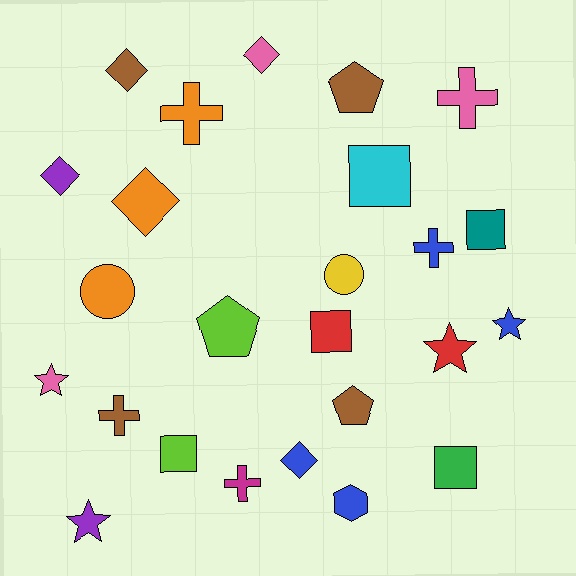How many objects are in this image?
There are 25 objects.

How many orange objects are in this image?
There are 3 orange objects.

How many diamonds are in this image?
There are 5 diamonds.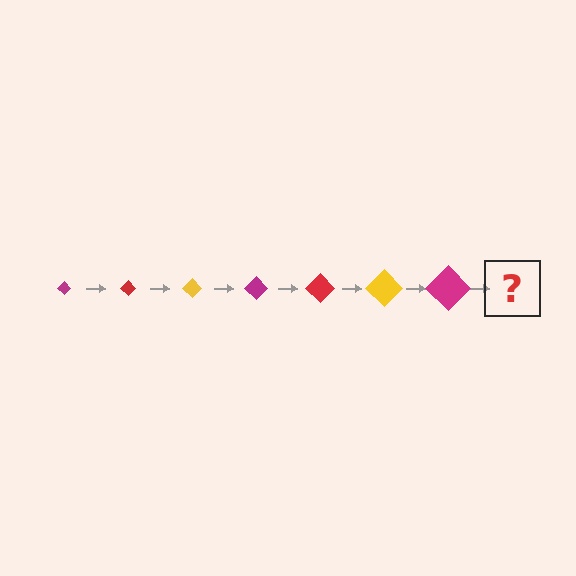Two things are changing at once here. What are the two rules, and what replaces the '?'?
The two rules are that the diamond grows larger each step and the color cycles through magenta, red, and yellow. The '?' should be a red diamond, larger than the previous one.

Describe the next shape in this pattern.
It should be a red diamond, larger than the previous one.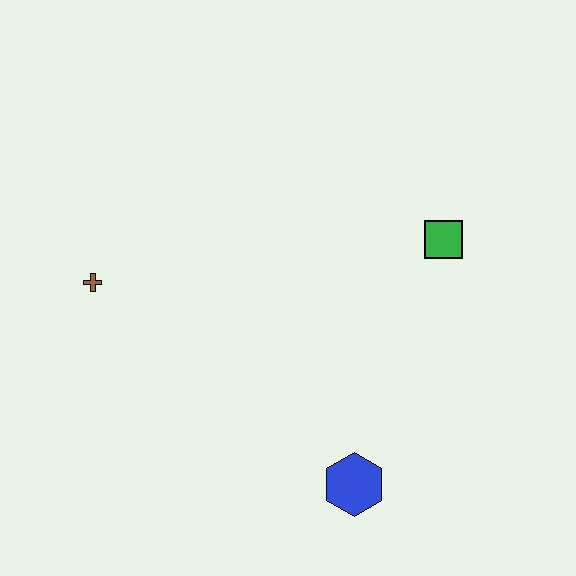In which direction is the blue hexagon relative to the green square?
The blue hexagon is below the green square.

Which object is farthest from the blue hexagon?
The brown cross is farthest from the blue hexagon.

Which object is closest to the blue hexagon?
The green square is closest to the blue hexagon.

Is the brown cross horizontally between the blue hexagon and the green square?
No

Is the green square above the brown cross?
Yes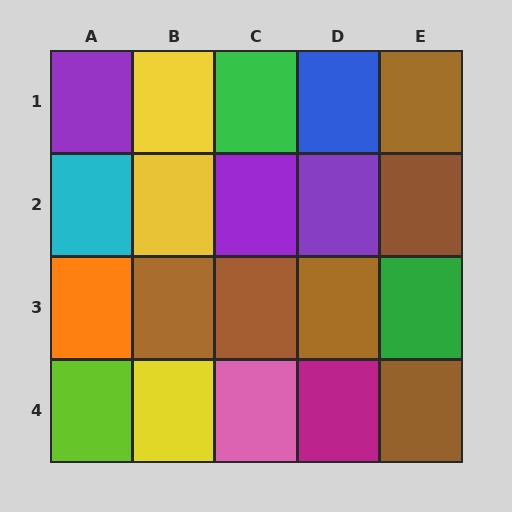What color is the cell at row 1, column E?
Brown.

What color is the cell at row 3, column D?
Brown.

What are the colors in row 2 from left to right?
Cyan, yellow, purple, purple, brown.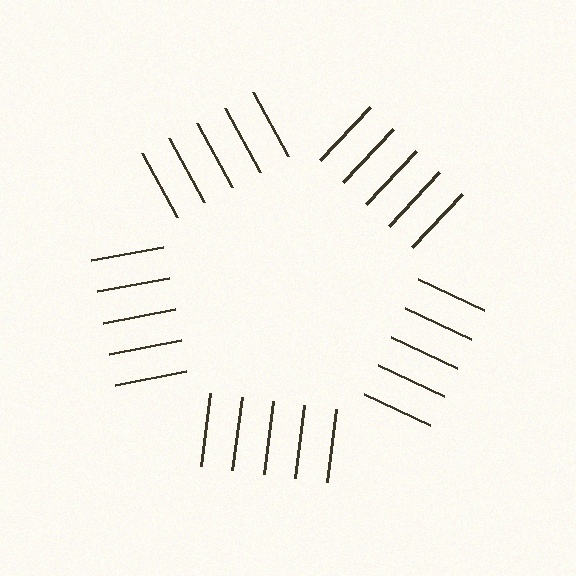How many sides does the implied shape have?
5 sides — the line-ends trace a pentagon.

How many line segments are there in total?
25 — 5 along each of the 5 edges.